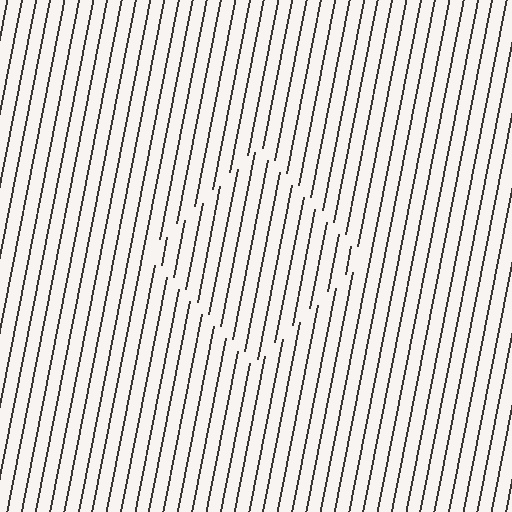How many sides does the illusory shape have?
4 sides — the line-ends trace a square.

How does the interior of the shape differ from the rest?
The interior of the shape contains the same grating, shifted by half a period — the contour is defined by the phase discontinuity where line-ends from the inner and outer gratings abut.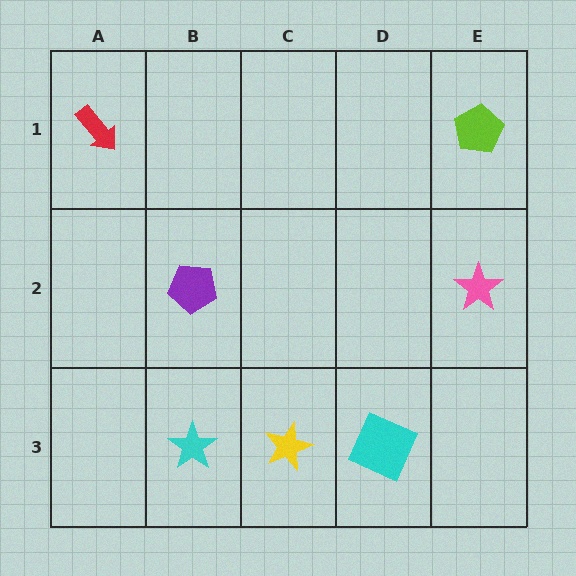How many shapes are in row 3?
3 shapes.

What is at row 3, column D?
A cyan square.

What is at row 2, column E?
A pink star.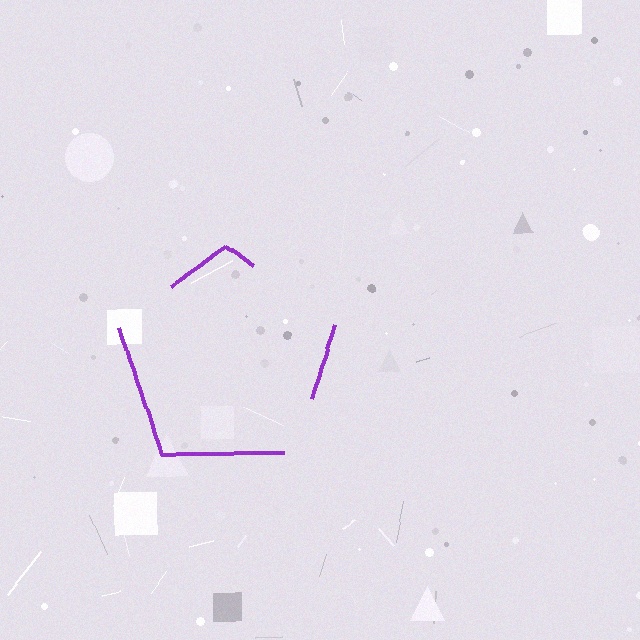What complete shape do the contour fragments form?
The contour fragments form a pentagon.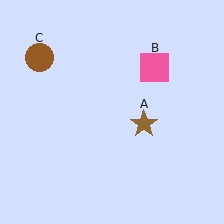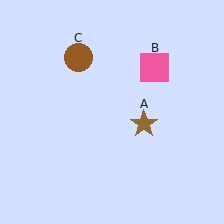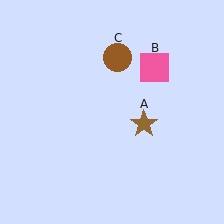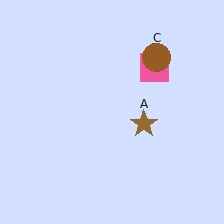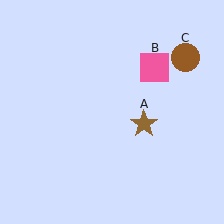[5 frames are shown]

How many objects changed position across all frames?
1 object changed position: brown circle (object C).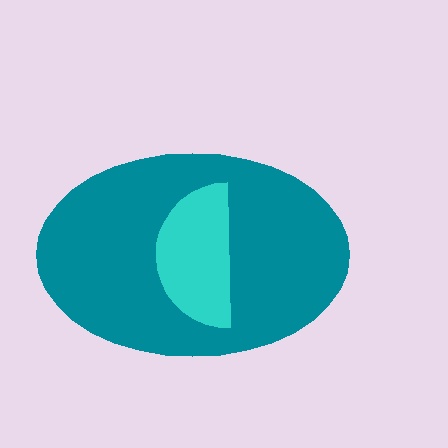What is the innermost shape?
The cyan semicircle.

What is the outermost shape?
The teal ellipse.